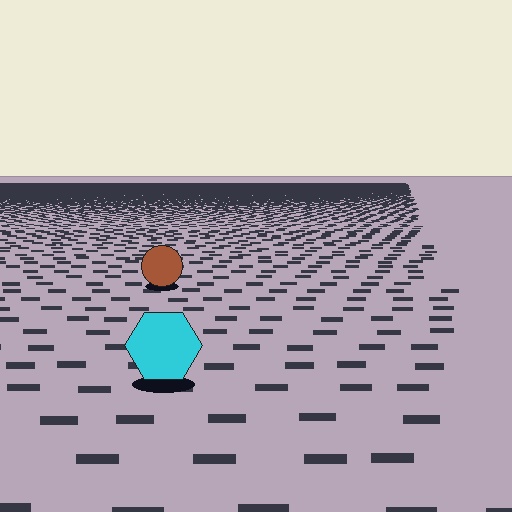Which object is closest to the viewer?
The cyan hexagon is closest. The texture marks near it are larger and more spread out.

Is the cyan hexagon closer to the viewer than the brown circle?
Yes. The cyan hexagon is closer — you can tell from the texture gradient: the ground texture is coarser near it.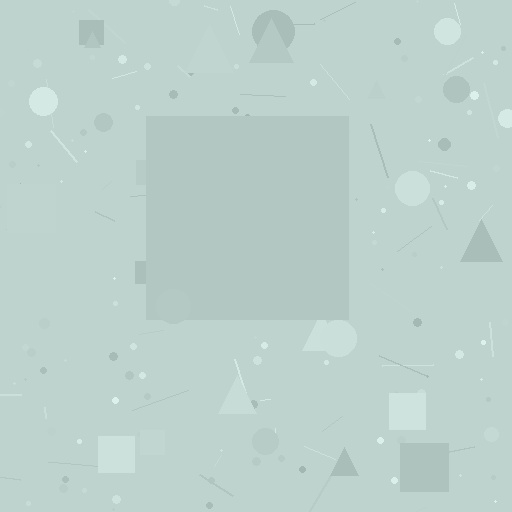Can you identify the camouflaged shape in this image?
The camouflaged shape is a square.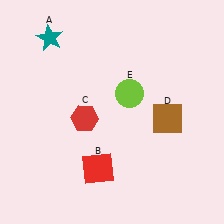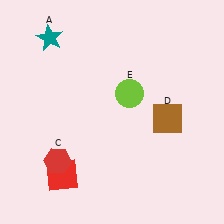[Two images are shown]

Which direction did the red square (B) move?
The red square (B) moved left.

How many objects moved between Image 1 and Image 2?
2 objects moved between the two images.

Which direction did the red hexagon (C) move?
The red hexagon (C) moved down.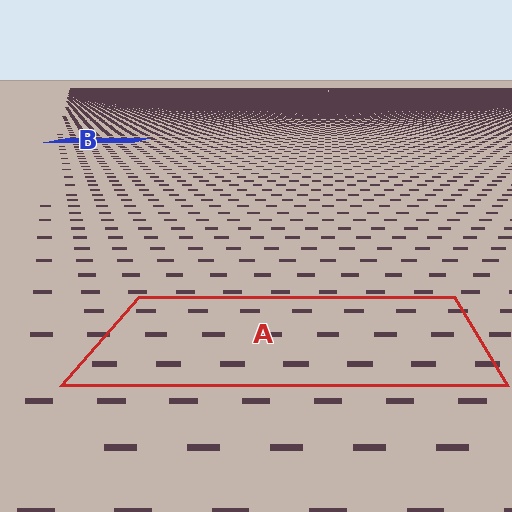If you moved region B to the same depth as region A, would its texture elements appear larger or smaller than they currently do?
They would appear larger. At a closer depth, the same texture elements are projected at a bigger on-screen size.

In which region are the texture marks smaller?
The texture marks are smaller in region B, because it is farther away.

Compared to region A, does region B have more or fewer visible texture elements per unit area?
Region B has more texture elements per unit area — they are packed more densely because it is farther away.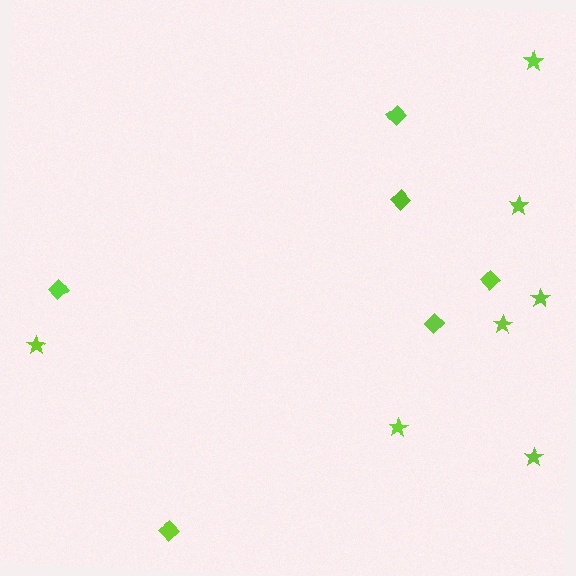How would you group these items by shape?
There are 2 groups: one group of stars (7) and one group of diamonds (6).